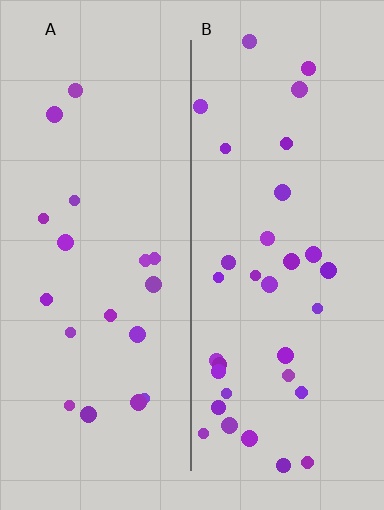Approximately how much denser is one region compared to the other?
Approximately 1.8× — region B over region A.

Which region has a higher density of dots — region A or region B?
B (the right).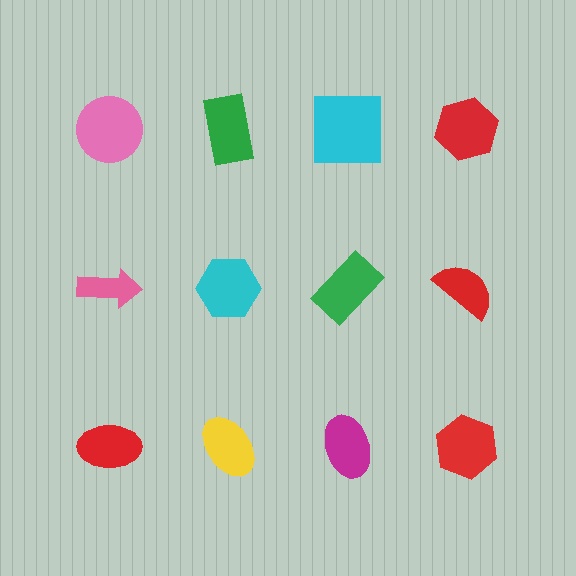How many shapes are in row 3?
4 shapes.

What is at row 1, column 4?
A red hexagon.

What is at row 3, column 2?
A yellow ellipse.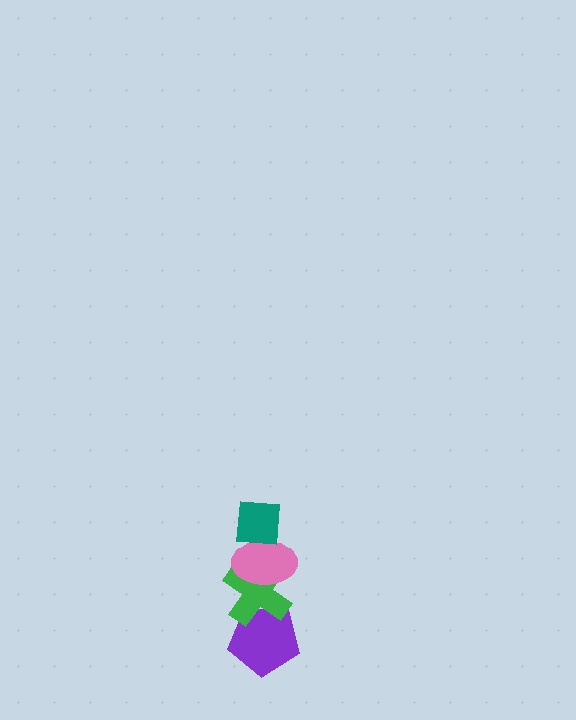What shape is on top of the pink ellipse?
The teal square is on top of the pink ellipse.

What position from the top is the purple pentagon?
The purple pentagon is 4th from the top.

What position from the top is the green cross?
The green cross is 3rd from the top.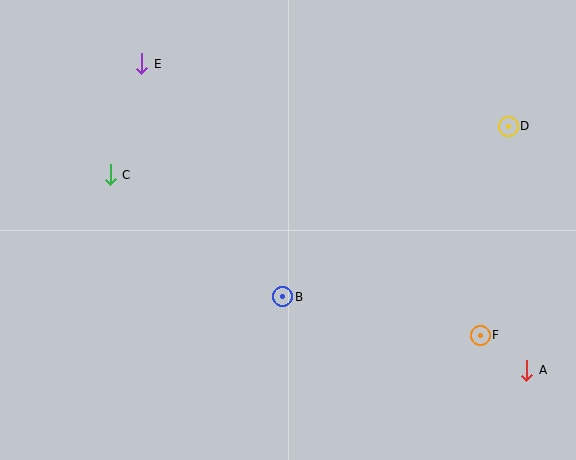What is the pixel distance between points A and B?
The distance between A and B is 255 pixels.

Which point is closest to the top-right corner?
Point D is closest to the top-right corner.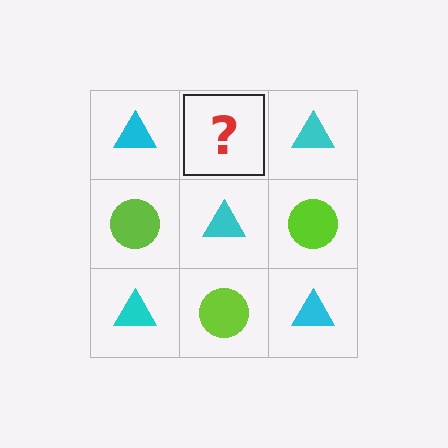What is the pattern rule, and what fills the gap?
The rule is that it alternates cyan triangle and lime circle in a checkerboard pattern. The gap should be filled with a lime circle.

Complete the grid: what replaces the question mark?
The question mark should be replaced with a lime circle.